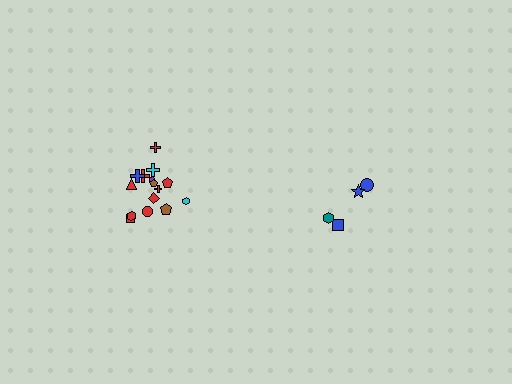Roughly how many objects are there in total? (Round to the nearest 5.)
Roughly 20 objects in total.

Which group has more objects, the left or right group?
The left group.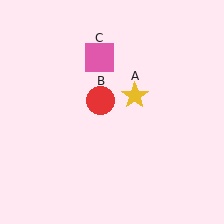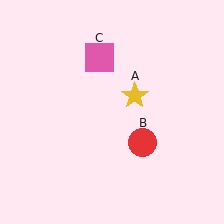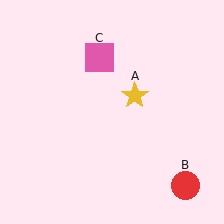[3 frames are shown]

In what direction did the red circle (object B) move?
The red circle (object B) moved down and to the right.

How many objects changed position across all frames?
1 object changed position: red circle (object B).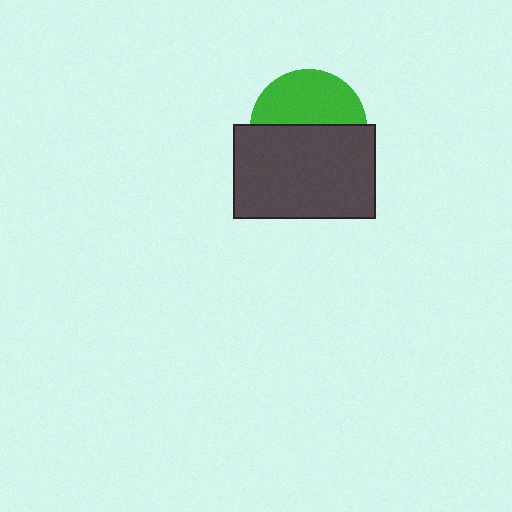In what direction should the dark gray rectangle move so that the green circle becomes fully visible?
The dark gray rectangle should move down. That is the shortest direction to clear the overlap and leave the green circle fully visible.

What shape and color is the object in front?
The object in front is a dark gray rectangle.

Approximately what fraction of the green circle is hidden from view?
Roughly 54% of the green circle is hidden behind the dark gray rectangle.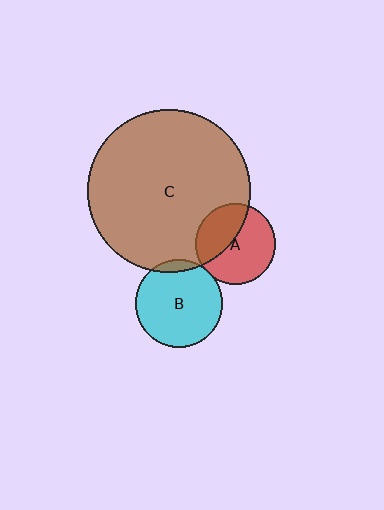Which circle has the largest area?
Circle C (brown).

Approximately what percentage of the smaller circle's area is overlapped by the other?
Approximately 5%.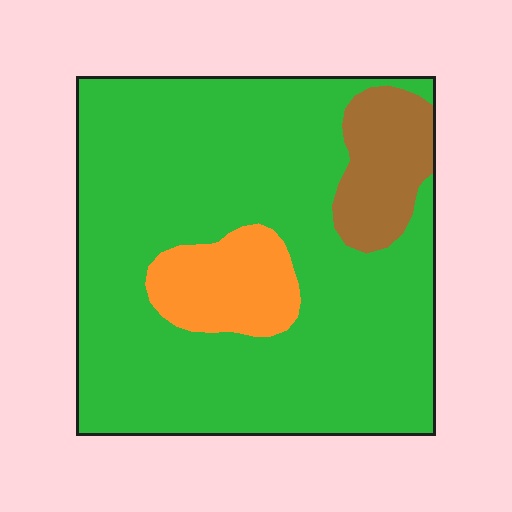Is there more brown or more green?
Green.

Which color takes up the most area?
Green, at roughly 80%.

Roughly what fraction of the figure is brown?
Brown takes up about one tenth (1/10) of the figure.